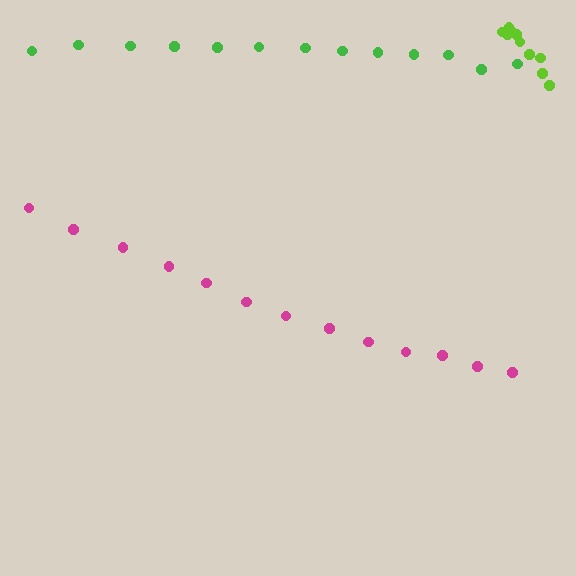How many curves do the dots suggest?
There are 3 distinct paths.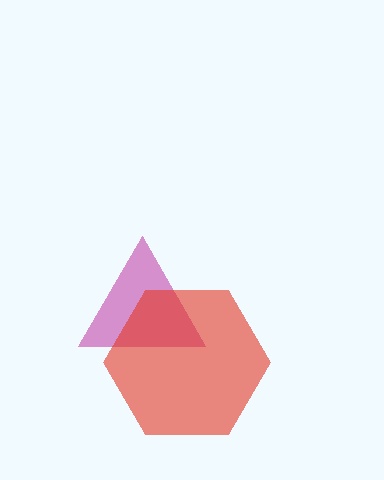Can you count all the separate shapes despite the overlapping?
Yes, there are 2 separate shapes.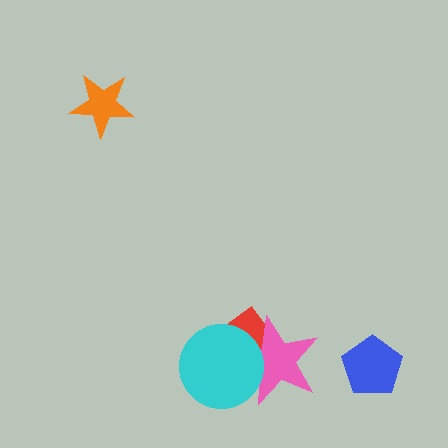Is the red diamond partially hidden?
Yes, it is partially covered by another shape.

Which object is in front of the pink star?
The cyan circle is in front of the pink star.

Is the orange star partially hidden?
No, no other shape covers it.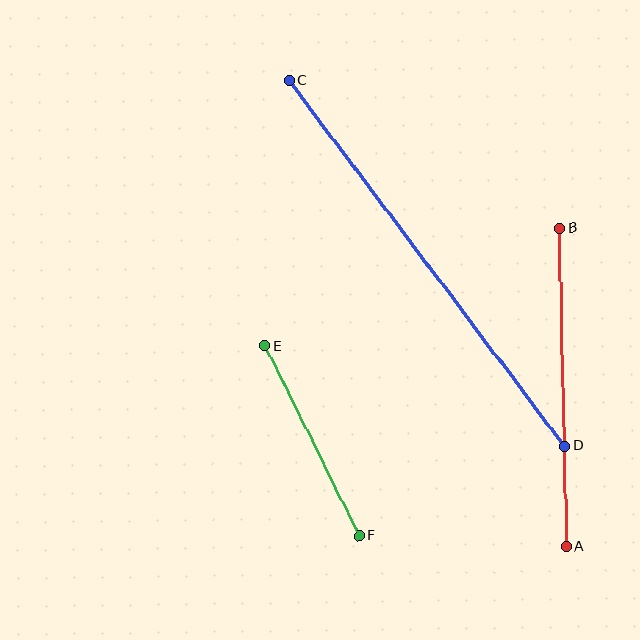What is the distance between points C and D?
The distance is approximately 458 pixels.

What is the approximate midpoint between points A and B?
The midpoint is at approximately (563, 387) pixels.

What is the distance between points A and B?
The distance is approximately 318 pixels.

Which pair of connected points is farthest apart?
Points C and D are farthest apart.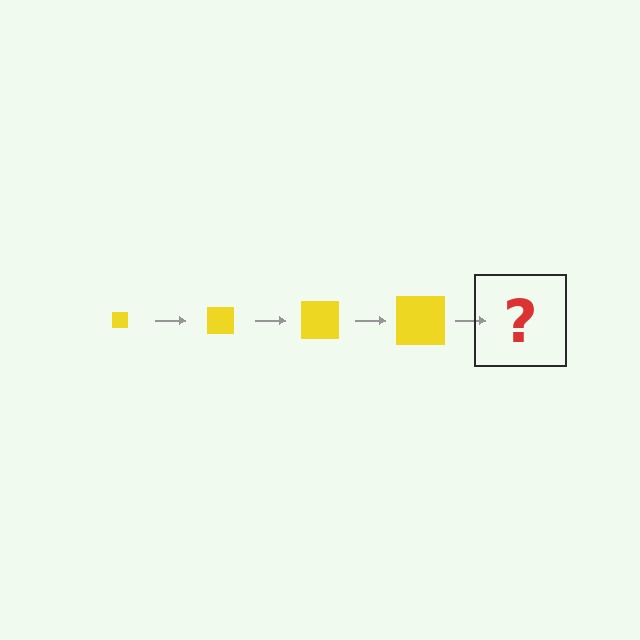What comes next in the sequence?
The next element should be a yellow square, larger than the previous one.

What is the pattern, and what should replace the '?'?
The pattern is that the square gets progressively larger each step. The '?' should be a yellow square, larger than the previous one.